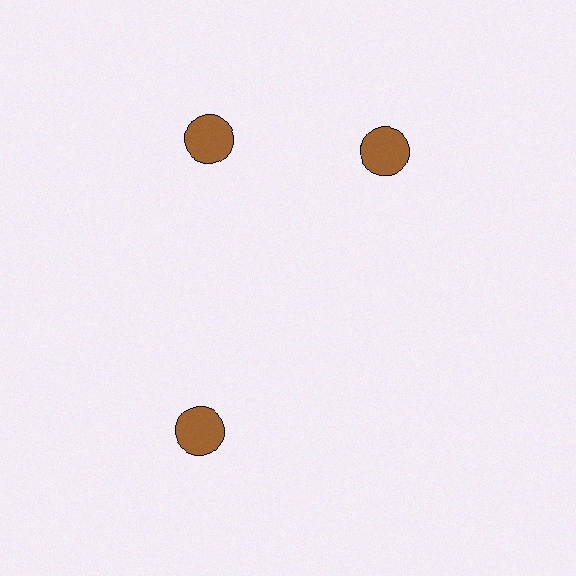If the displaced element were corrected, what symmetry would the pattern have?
It would have 3-fold rotational symmetry — the pattern would map onto itself every 120 degrees.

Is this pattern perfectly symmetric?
No. The 3 brown circles are arranged in a ring, but one element near the 3 o'clock position is rotated out of alignment along the ring, breaking the 3-fold rotational symmetry.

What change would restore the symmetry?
The symmetry would be restored by rotating it back into even spacing with its neighbors so that all 3 circles sit at equal angles and equal distance from the center.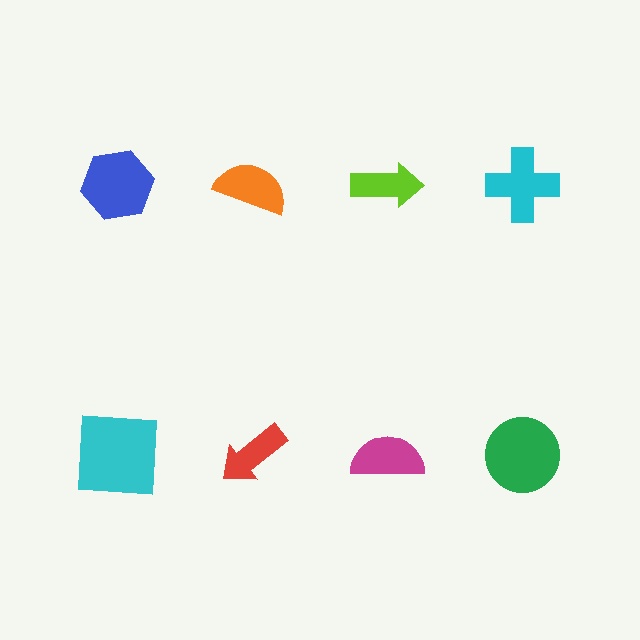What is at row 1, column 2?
An orange semicircle.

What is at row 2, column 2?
A red arrow.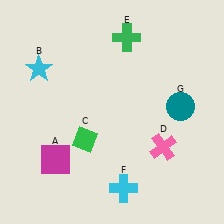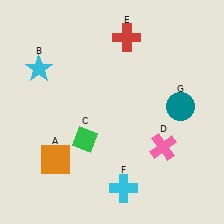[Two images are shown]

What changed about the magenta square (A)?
In Image 1, A is magenta. In Image 2, it changed to orange.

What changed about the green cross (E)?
In Image 1, E is green. In Image 2, it changed to red.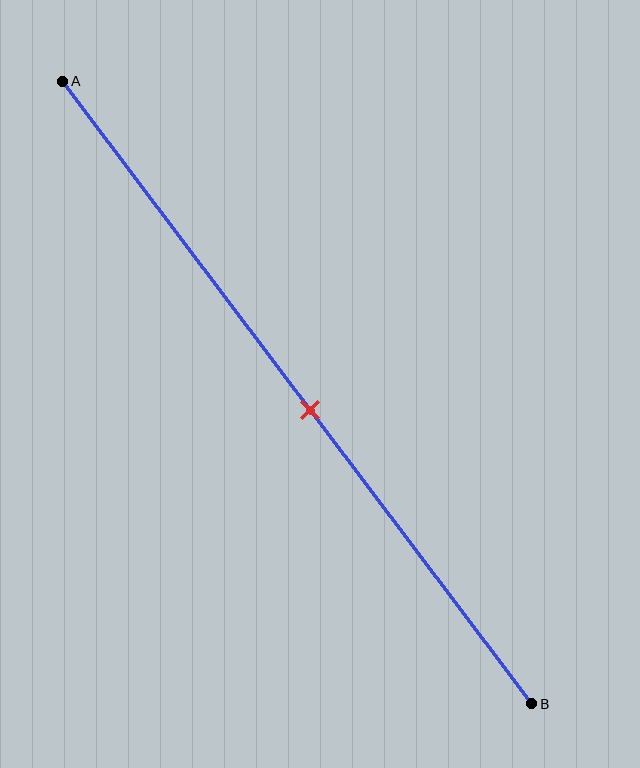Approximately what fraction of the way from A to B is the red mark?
The red mark is approximately 55% of the way from A to B.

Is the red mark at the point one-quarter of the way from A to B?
No, the mark is at about 55% from A, not at the 25% one-quarter point.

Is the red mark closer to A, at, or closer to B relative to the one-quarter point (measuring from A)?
The red mark is closer to point B than the one-quarter point of segment AB.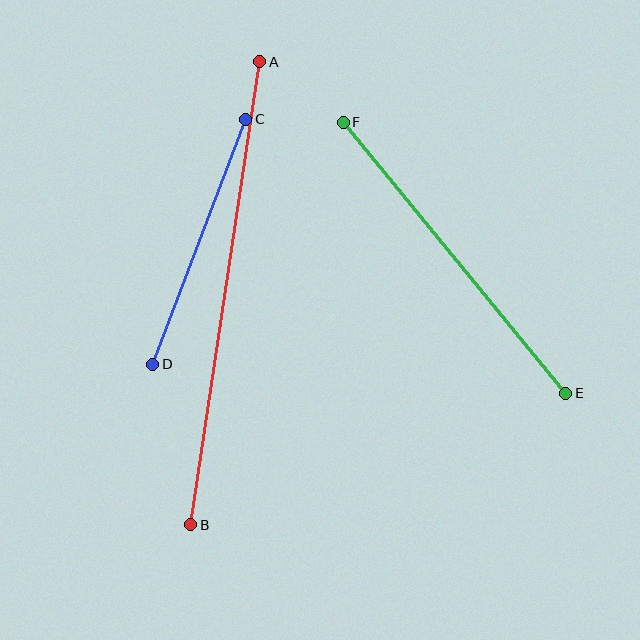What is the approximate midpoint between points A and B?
The midpoint is at approximately (225, 293) pixels.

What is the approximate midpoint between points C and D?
The midpoint is at approximately (199, 242) pixels.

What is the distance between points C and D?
The distance is approximately 262 pixels.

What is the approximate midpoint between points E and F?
The midpoint is at approximately (454, 258) pixels.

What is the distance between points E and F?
The distance is approximately 351 pixels.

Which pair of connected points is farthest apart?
Points A and B are farthest apart.